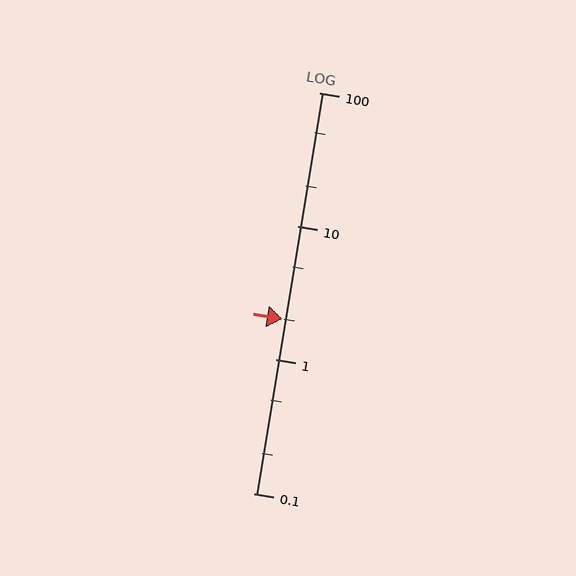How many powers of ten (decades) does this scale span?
The scale spans 3 decades, from 0.1 to 100.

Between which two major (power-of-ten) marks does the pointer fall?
The pointer is between 1 and 10.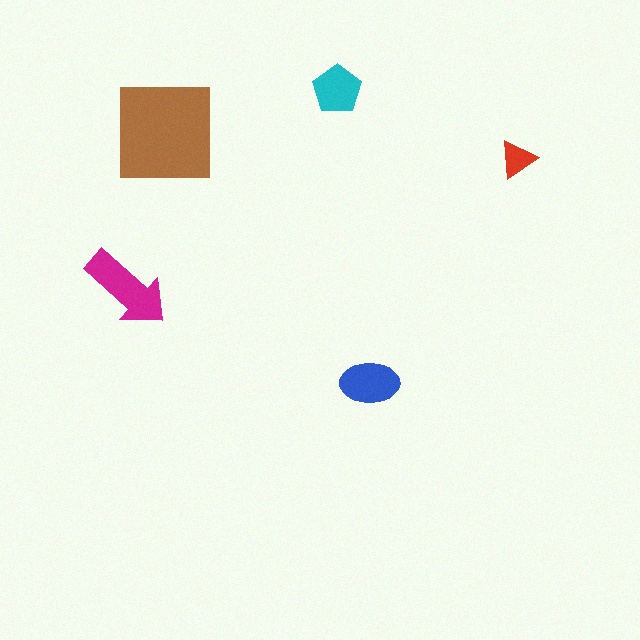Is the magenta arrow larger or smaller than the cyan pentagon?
Larger.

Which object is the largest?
The brown square.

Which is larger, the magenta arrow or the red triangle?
The magenta arrow.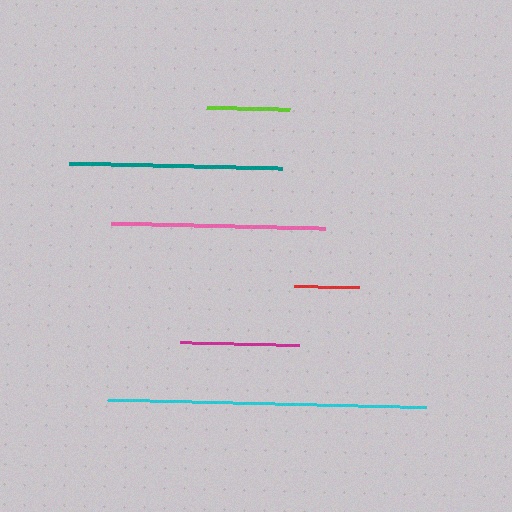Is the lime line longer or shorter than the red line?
The lime line is longer than the red line.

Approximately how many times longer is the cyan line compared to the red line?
The cyan line is approximately 4.9 times the length of the red line.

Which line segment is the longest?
The cyan line is the longest at approximately 319 pixels.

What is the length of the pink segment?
The pink segment is approximately 214 pixels long.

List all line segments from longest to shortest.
From longest to shortest: cyan, pink, teal, magenta, lime, red.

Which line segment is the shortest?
The red line is the shortest at approximately 66 pixels.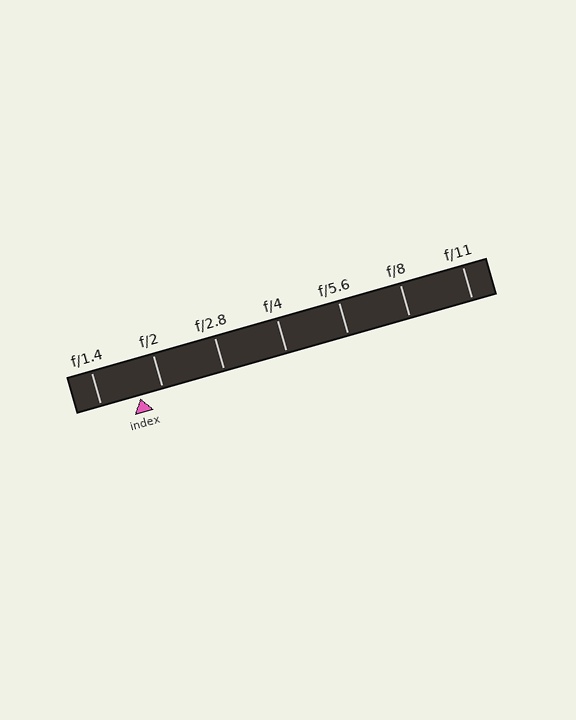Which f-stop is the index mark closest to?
The index mark is closest to f/2.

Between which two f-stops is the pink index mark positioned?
The index mark is between f/1.4 and f/2.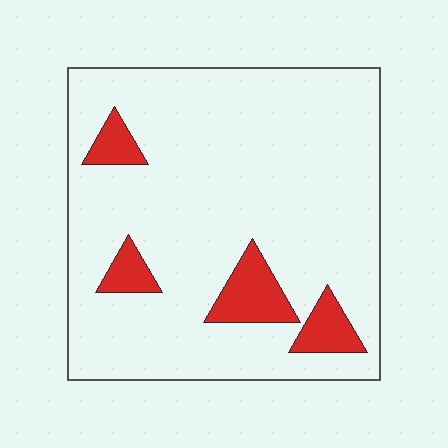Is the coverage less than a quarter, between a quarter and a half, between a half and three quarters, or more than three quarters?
Less than a quarter.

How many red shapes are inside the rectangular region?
4.